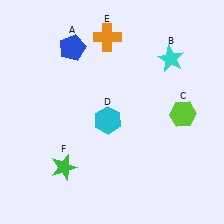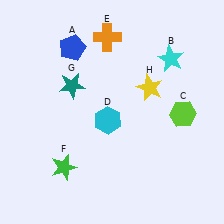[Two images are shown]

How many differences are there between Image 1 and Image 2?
There are 2 differences between the two images.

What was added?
A teal star (G), a yellow star (H) were added in Image 2.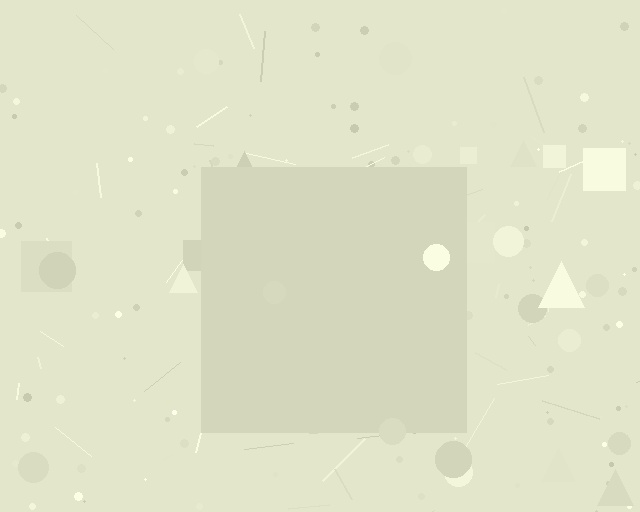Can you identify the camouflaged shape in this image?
The camouflaged shape is a square.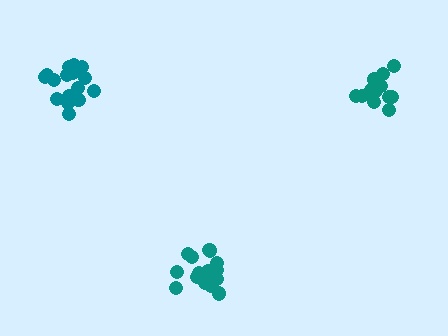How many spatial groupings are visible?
There are 3 spatial groupings.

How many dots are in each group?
Group 1: 19 dots, Group 2: 14 dots, Group 3: 17 dots (50 total).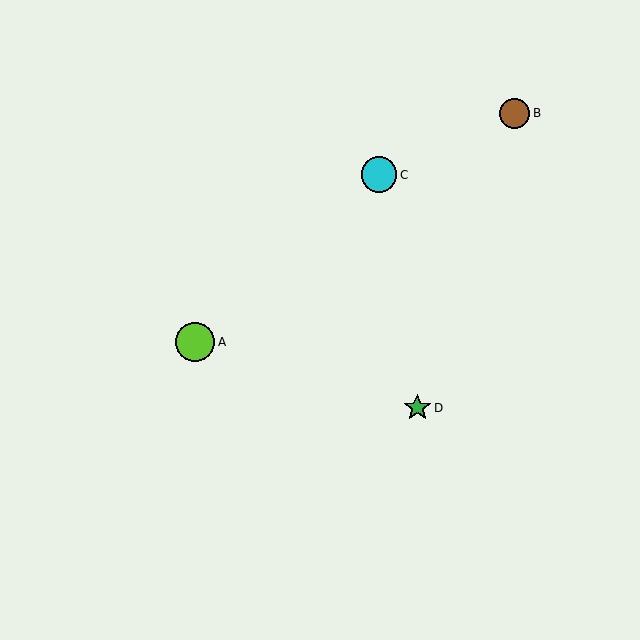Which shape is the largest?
The lime circle (labeled A) is the largest.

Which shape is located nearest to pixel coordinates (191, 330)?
The lime circle (labeled A) at (195, 342) is nearest to that location.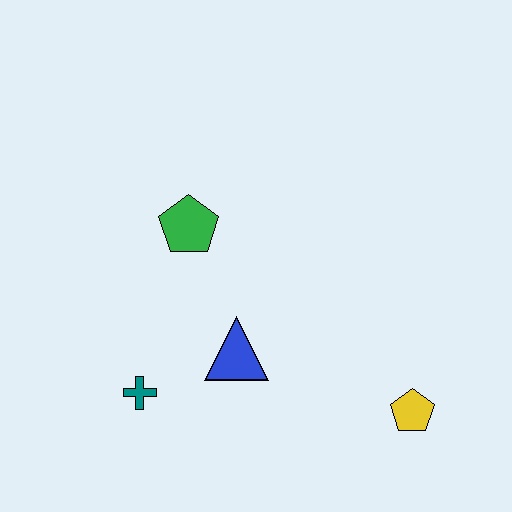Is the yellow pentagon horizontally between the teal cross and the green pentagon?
No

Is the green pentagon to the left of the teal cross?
No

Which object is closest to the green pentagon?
The blue triangle is closest to the green pentagon.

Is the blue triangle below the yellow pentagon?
No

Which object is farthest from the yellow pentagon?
The green pentagon is farthest from the yellow pentagon.